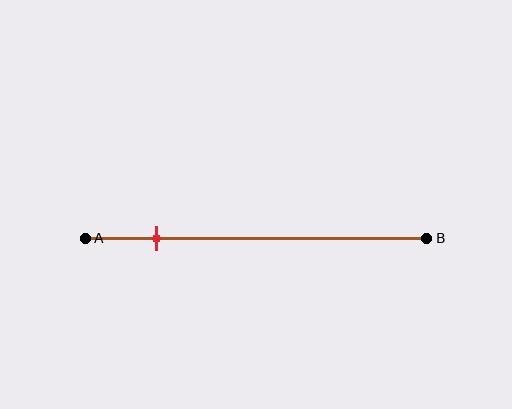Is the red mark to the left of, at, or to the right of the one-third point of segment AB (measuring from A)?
The red mark is to the left of the one-third point of segment AB.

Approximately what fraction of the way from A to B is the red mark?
The red mark is approximately 20% of the way from A to B.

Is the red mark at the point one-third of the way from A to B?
No, the mark is at about 20% from A, not at the 33% one-third point.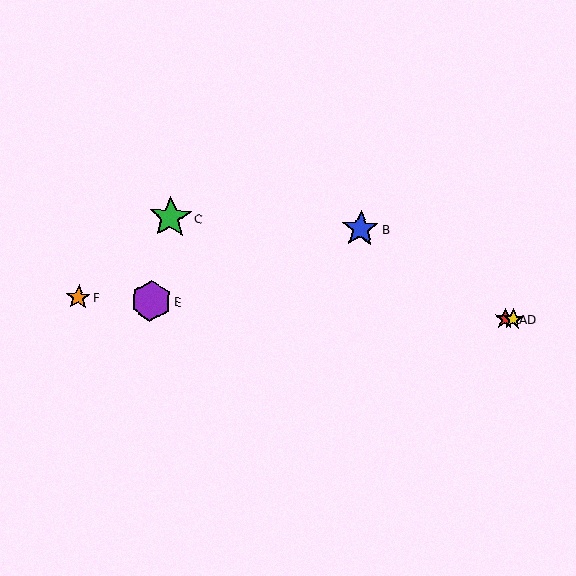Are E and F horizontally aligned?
Yes, both are at y≈301.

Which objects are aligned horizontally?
Objects A, D, E, F are aligned horizontally.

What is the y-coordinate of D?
Object D is at y≈319.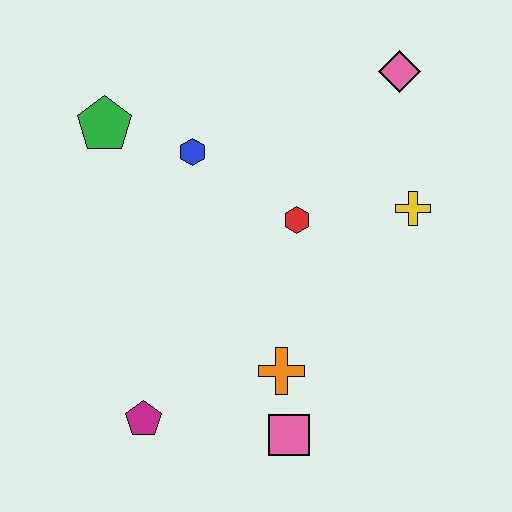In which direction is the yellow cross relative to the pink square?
The yellow cross is above the pink square.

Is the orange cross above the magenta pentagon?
Yes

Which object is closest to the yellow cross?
The red hexagon is closest to the yellow cross.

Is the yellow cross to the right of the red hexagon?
Yes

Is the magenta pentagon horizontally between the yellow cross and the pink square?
No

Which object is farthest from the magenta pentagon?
The pink diamond is farthest from the magenta pentagon.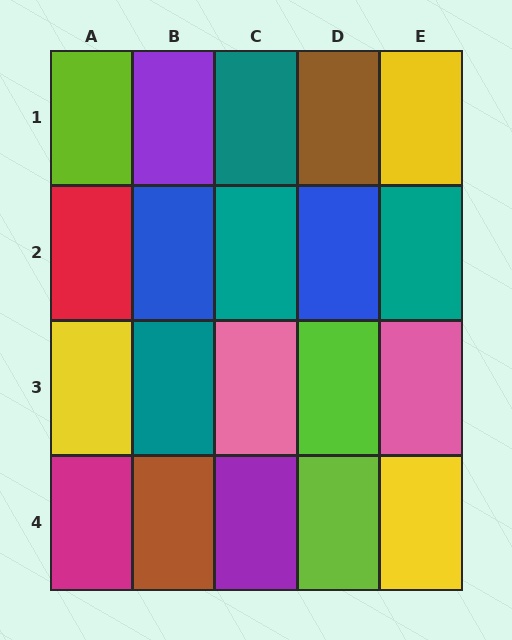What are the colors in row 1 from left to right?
Lime, purple, teal, brown, yellow.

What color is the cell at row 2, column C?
Teal.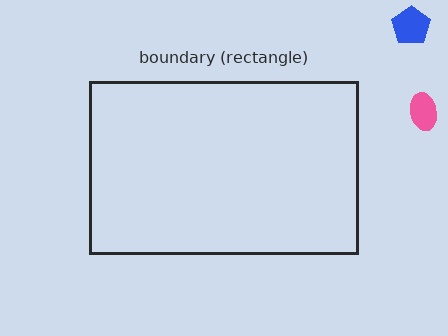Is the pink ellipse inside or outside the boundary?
Outside.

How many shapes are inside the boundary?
0 inside, 2 outside.